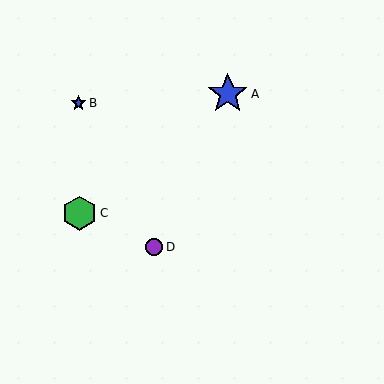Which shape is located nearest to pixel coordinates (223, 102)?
The blue star (labeled A) at (228, 94) is nearest to that location.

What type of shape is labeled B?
Shape B is a blue star.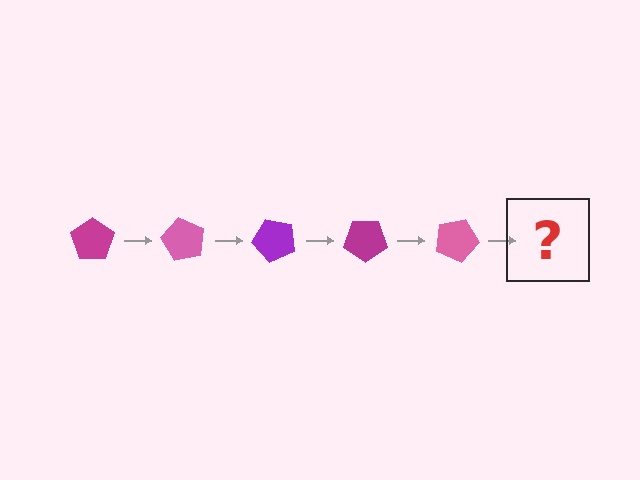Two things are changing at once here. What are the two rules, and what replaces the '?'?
The two rules are that it rotates 60 degrees each step and the color cycles through magenta, pink, and purple. The '?' should be a purple pentagon, rotated 300 degrees from the start.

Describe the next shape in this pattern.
It should be a purple pentagon, rotated 300 degrees from the start.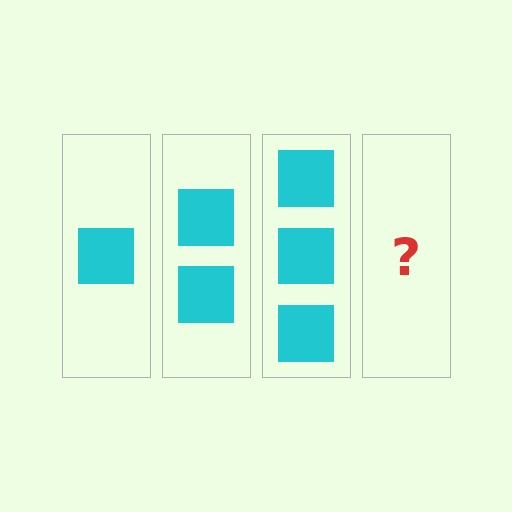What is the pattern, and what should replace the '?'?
The pattern is that each step adds one more square. The '?' should be 4 squares.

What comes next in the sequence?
The next element should be 4 squares.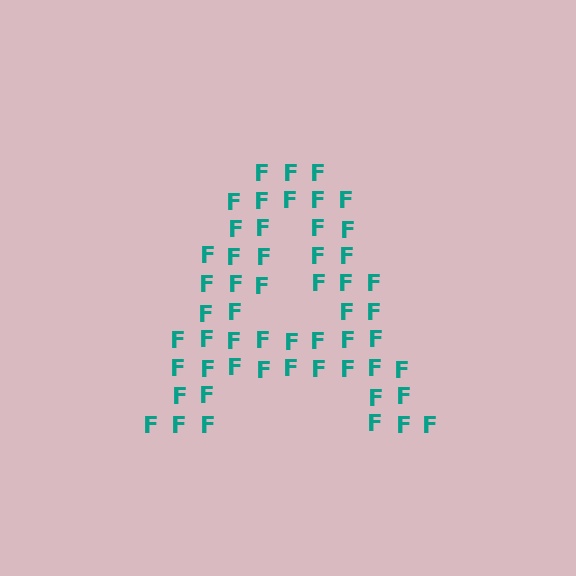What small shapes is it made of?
It is made of small letter F's.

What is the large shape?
The large shape is the letter A.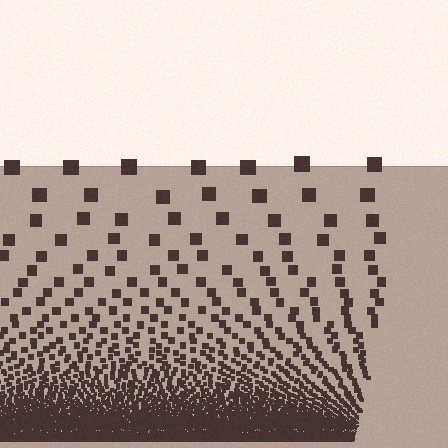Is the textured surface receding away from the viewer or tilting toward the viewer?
The surface appears to tilt toward the viewer. Texture elements get larger and sparser toward the top.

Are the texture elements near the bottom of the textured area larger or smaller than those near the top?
Smaller. The gradient is inverted — elements near the bottom are smaller and denser.